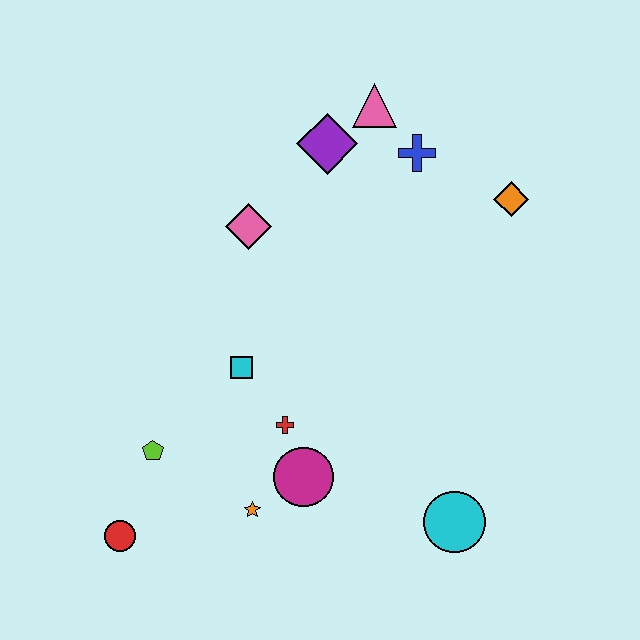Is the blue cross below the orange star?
No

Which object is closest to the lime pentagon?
The red circle is closest to the lime pentagon.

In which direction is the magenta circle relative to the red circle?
The magenta circle is to the right of the red circle.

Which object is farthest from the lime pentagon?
The orange diamond is farthest from the lime pentagon.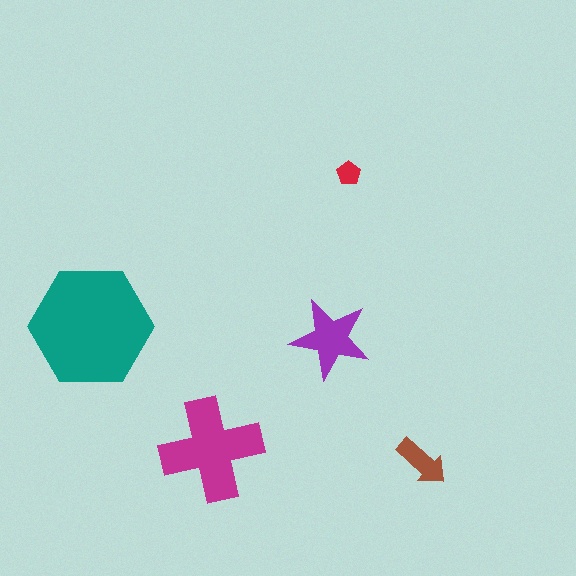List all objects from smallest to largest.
The red pentagon, the brown arrow, the purple star, the magenta cross, the teal hexagon.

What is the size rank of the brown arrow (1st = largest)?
4th.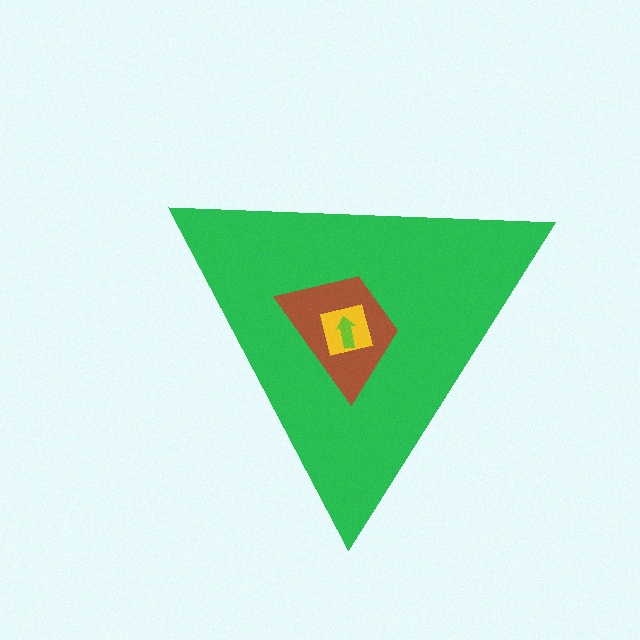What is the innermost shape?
The lime arrow.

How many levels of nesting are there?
4.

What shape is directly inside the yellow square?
The lime arrow.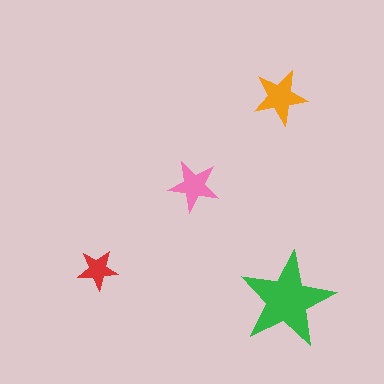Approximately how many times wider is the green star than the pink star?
About 2 times wider.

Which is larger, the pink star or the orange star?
The orange one.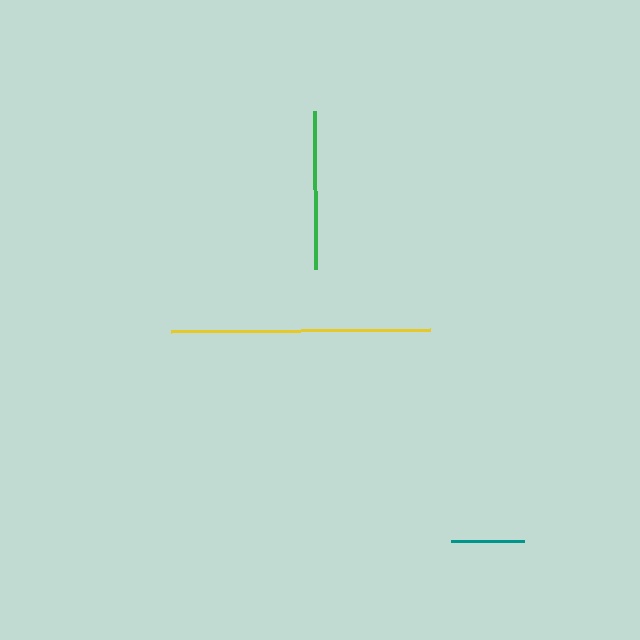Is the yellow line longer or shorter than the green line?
The yellow line is longer than the green line.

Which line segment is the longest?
The yellow line is the longest at approximately 259 pixels.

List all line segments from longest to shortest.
From longest to shortest: yellow, green, teal.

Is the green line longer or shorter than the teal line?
The green line is longer than the teal line.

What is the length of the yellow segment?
The yellow segment is approximately 259 pixels long.